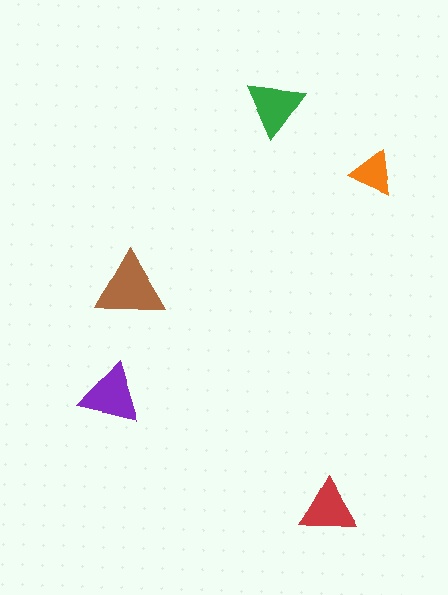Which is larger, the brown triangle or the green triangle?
The brown one.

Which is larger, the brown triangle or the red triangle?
The brown one.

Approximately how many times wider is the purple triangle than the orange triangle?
About 1.5 times wider.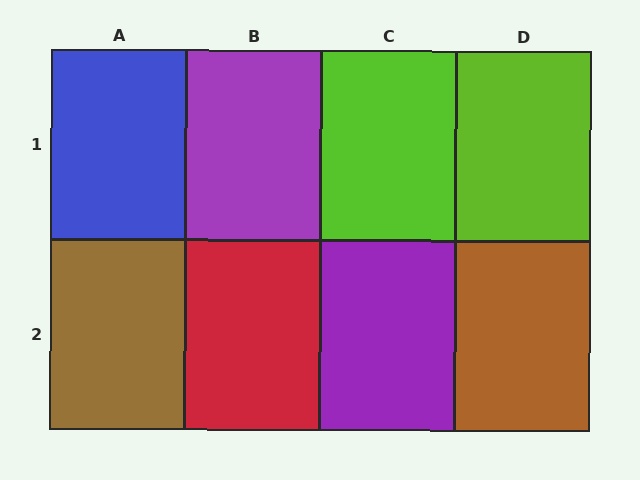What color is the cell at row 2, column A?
Brown.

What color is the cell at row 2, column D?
Brown.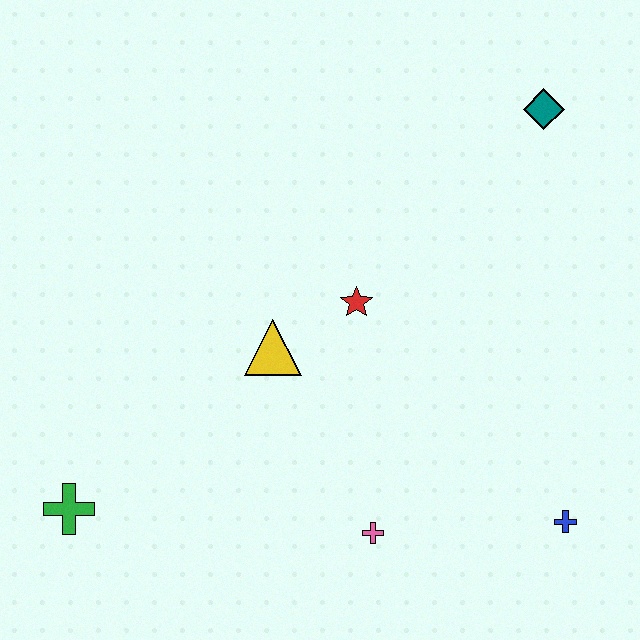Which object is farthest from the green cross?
The teal diamond is farthest from the green cross.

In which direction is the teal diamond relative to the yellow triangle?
The teal diamond is to the right of the yellow triangle.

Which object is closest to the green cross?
The yellow triangle is closest to the green cross.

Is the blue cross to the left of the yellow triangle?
No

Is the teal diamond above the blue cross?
Yes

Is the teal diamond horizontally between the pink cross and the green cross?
No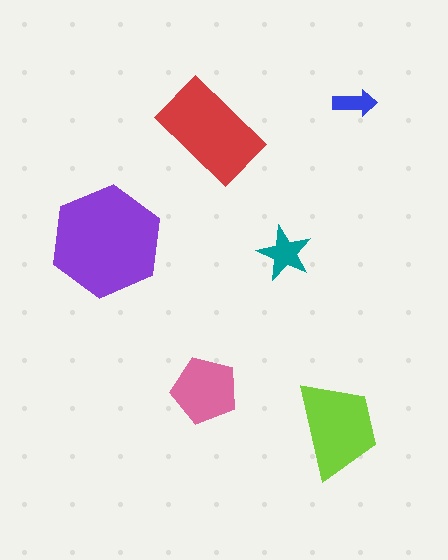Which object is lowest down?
The lime trapezoid is bottommost.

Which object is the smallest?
The blue arrow.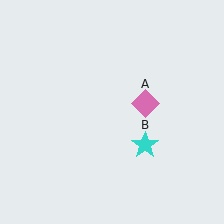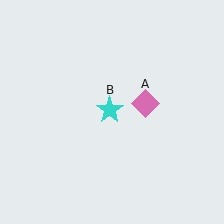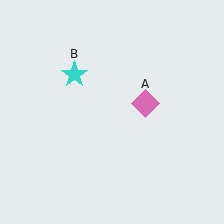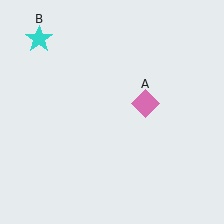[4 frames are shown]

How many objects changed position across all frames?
1 object changed position: cyan star (object B).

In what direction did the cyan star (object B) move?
The cyan star (object B) moved up and to the left.